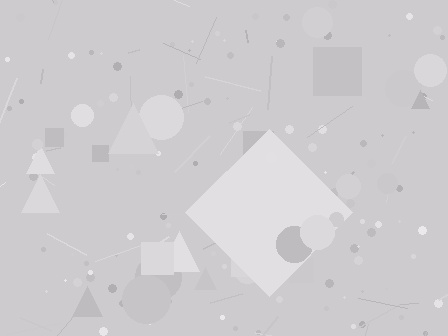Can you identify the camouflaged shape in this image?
The camouflaged shape is a diamond.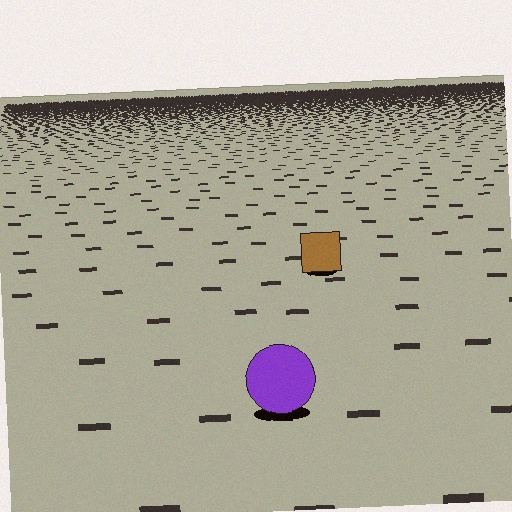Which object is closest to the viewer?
The purple circle is closest. The texture marks near it are larger and more spread out.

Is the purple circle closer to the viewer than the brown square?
Yes. The purple circle is closer — you can tell from the texture gradient: the ground texture is coarser near it.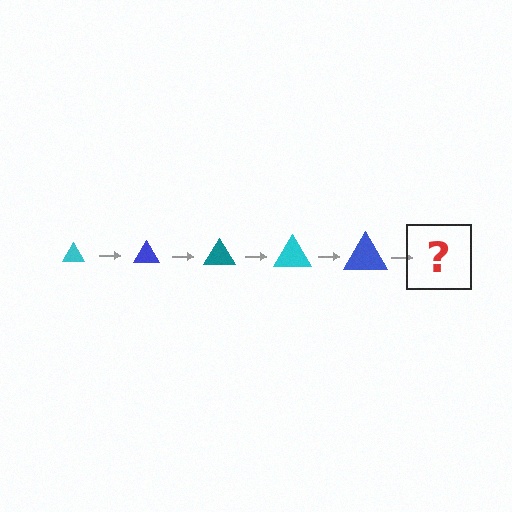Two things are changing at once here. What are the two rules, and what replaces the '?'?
The two rules are that the triangle grows larger each step and the color cycles through cyan, blue, and teal. The '?' should be a teal triangle, larger than the previous one.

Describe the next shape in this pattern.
It should be a teal triangle, larger than the previous one.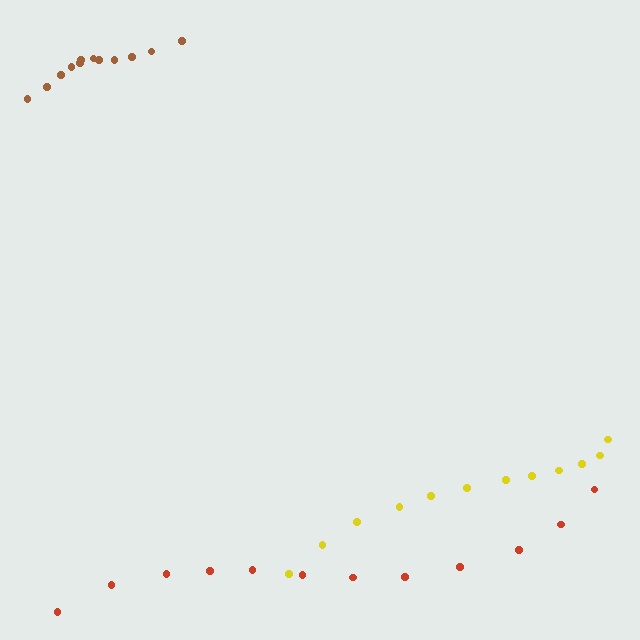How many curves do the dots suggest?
There are 3 distinct paths.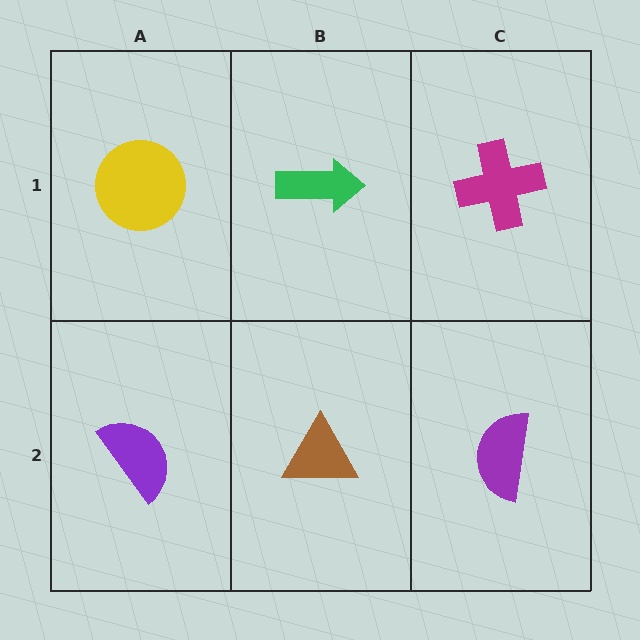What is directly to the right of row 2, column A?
A brown triangle.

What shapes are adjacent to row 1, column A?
A purple semicircle (row 2, column A), a green arrow (row 1, column B).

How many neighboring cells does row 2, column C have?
2.